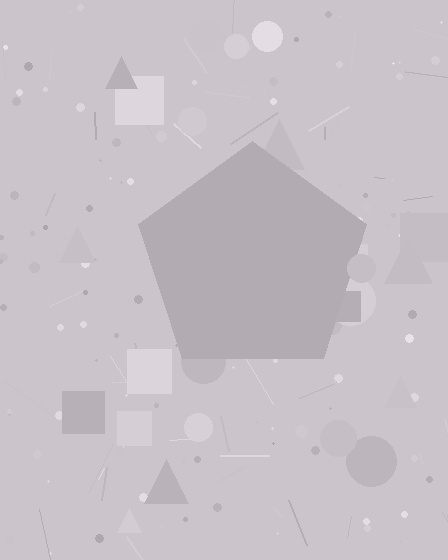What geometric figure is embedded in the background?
A pentagon is embedded in the background.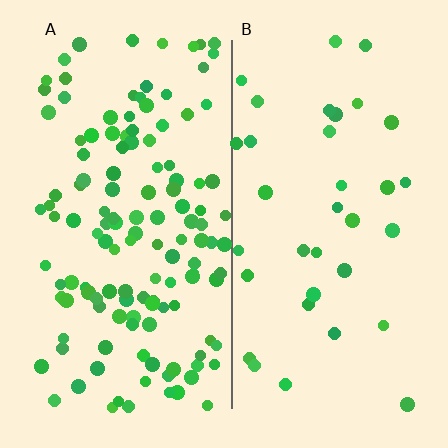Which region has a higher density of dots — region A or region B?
A (the left).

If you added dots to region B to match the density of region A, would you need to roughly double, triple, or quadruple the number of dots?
Approximately quadruple.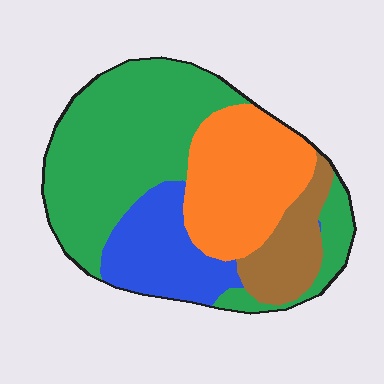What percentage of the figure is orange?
Orange takes up between a quarter and a half of the figure.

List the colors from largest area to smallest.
From largest to smallest: green, orange, blue, brown.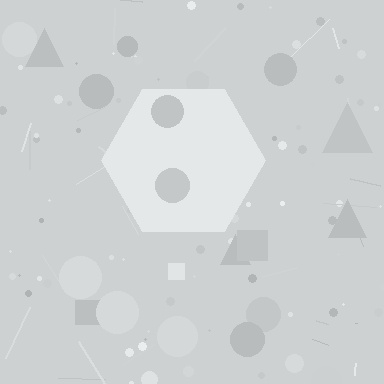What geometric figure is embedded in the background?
A hexagon is embedded in the background.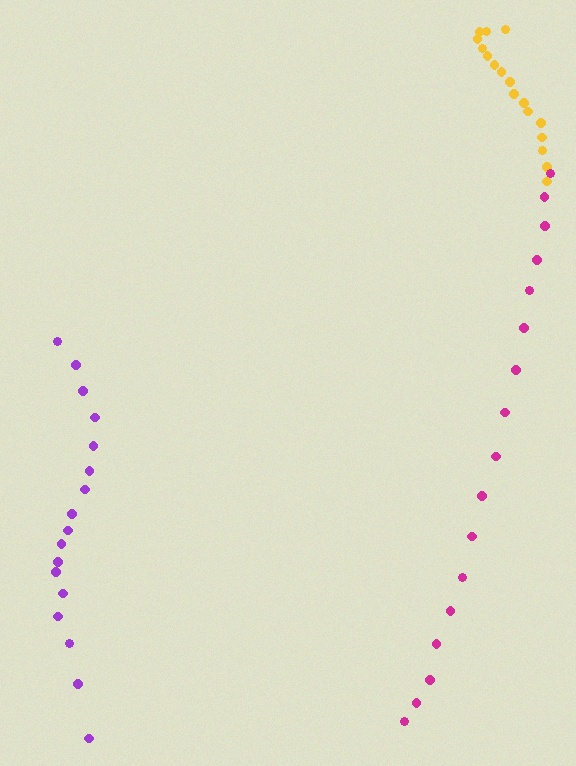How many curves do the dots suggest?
There are 3 distinct paths.